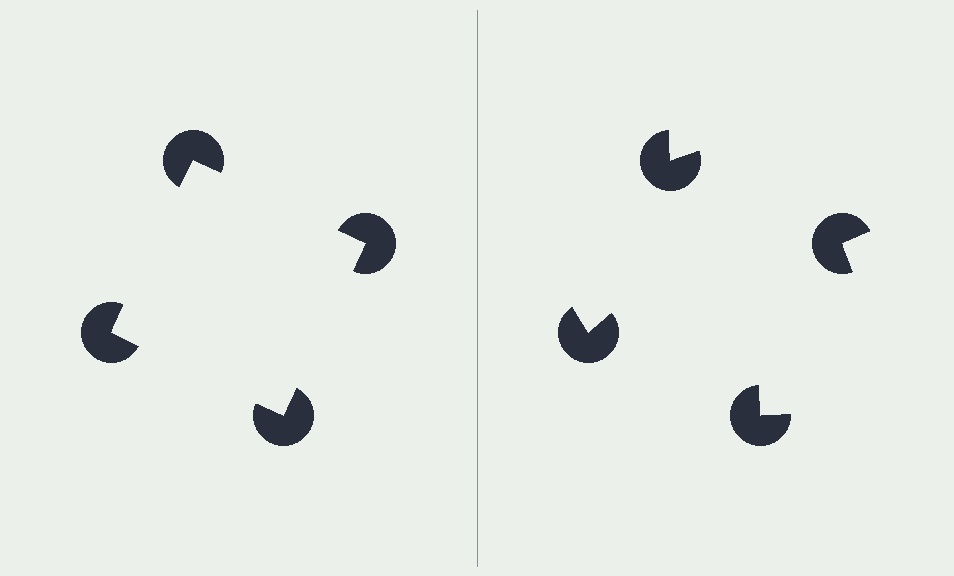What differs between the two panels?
The pac-man discs are positioned identically on both sides; only the wedge orientations differ. On the left they align to a square; on the right they are misaligned.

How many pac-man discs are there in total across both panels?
8 — 4 on each side.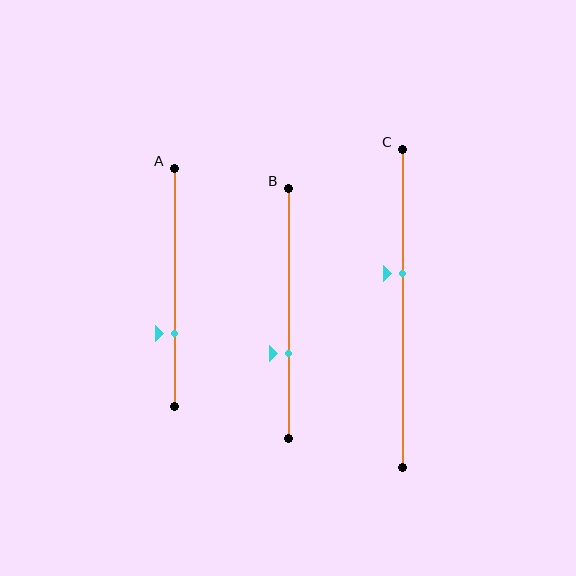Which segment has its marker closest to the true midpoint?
Segment C has its marker closest to the true midpoint.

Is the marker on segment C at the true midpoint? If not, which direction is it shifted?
No, the marker on segment C is shifted upward by about 11% of the segment length.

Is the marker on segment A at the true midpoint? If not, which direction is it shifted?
No, the marker on segment A is shifted downward by about 19% of the segment length.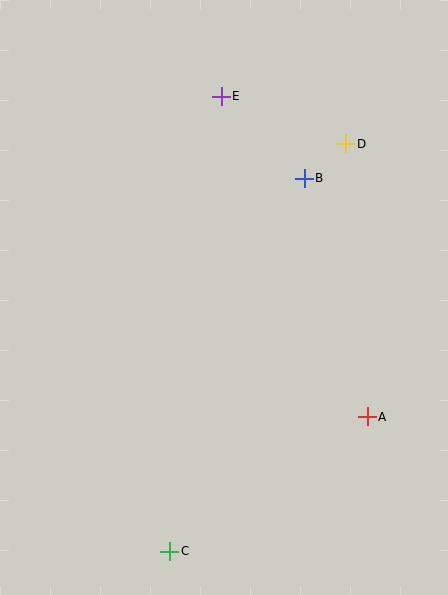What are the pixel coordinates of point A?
Point A is at (367, 417).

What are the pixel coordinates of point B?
Point B is at (304, 178).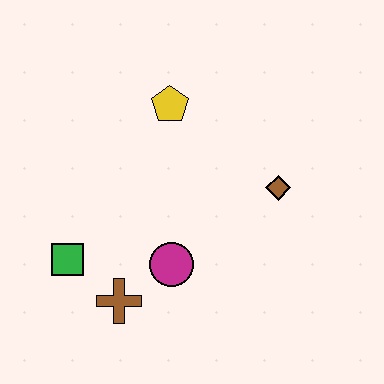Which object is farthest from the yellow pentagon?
The brown cross is farthest from the yellow pentagon.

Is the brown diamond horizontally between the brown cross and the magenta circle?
No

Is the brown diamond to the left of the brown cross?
No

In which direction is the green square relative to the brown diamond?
The green square is to the left of the brown diamond.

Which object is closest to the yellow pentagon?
The brown diamond is closest to the yellow pentagon.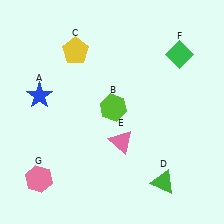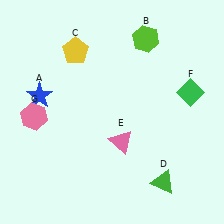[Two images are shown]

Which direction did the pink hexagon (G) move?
The pink hexagon (G) moved up.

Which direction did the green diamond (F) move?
The green diamond (F) moved down.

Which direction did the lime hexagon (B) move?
The lime hexagon (B) moved up.